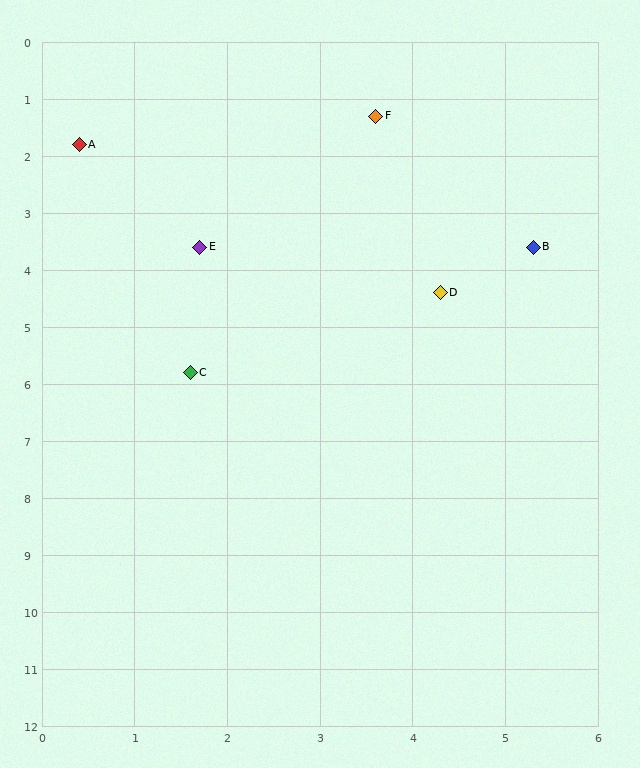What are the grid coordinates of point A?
Point A is at approximately (0.4, 1.8).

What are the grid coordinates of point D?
Point D is at approximately (4.3, 4.4).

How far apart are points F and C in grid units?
Points F and C are about 4.9 grid units apart.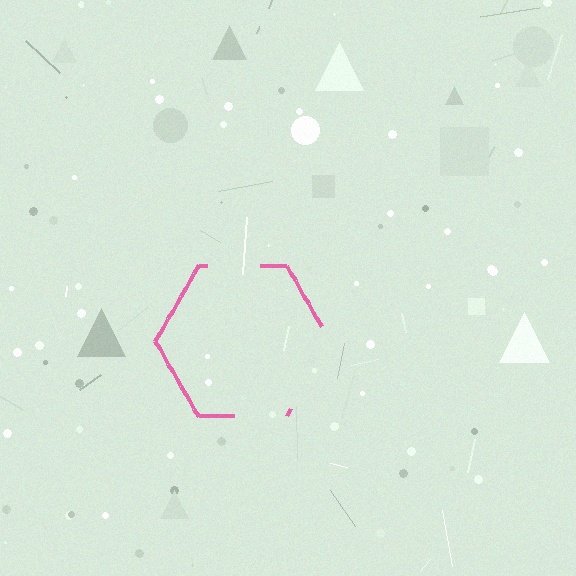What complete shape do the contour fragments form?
The contour fragments form a hexagon.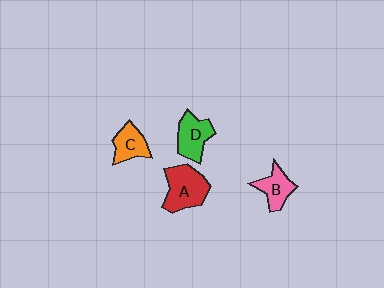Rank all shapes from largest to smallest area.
From largest to smallest: A (red), D (green), B (pink), C (orange).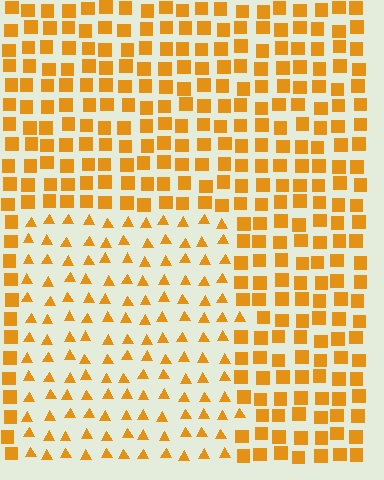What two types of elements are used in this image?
The image uses triangles inside the rectangle region and squares outside it.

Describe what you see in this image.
The image is filled with small orange elements arranged in a uniform grid. A rectangle-shaped region contains triangles, while the surrounding area contains squares. The boundary is defined purely by the change in element shape.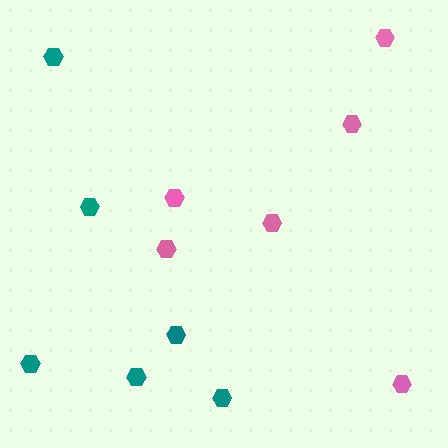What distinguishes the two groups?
There are 2 groups: one group of pink hexagons (6) and one group of teal hexagons (6).